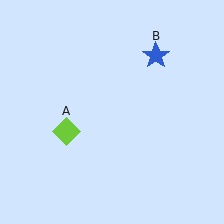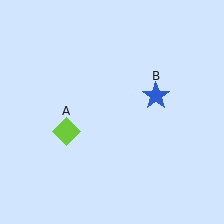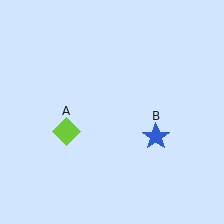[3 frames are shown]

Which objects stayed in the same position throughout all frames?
Lime diamond (object A) remained stationary.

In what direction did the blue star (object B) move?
The blue star (object B) moved down.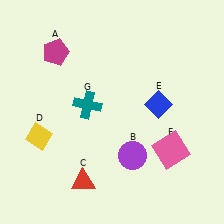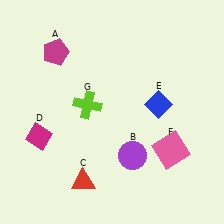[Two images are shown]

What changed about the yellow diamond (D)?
In Image 1, D is yellow. In Image 2, it changed to magenta.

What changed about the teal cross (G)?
In Image 1, G is teal. In Image 2, it changed to lime.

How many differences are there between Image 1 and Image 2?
There are 2 differences between the two images.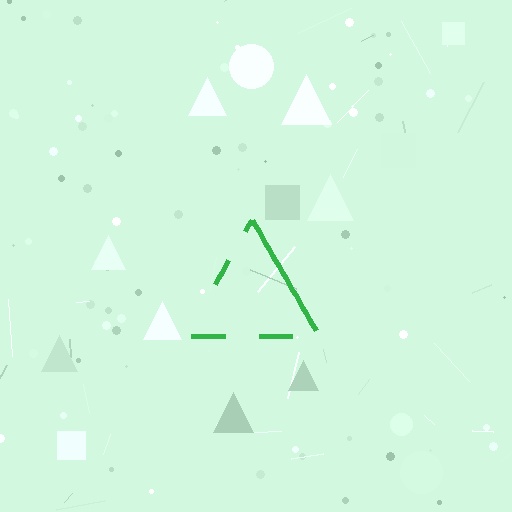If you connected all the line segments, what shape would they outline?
They would outline a triangle.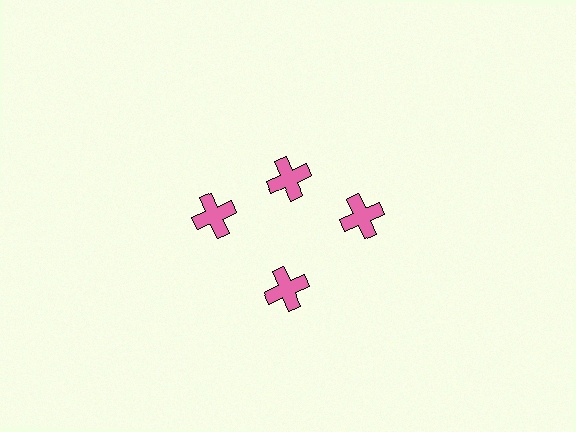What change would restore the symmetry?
The symmetry would be restored by moving it outward, back onto the ring so that all 4 crosses sit at equal angles and equal distance from the center.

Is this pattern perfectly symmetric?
No. The 4 pink crosses are arranged in a ring, but one element near the 12 o'clock position is pulled inward toward the center, breaking the 4-fold rotational symmetry.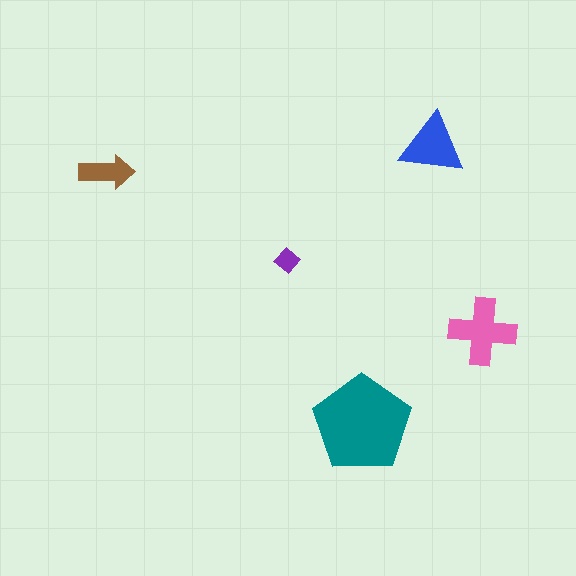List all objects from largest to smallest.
The teal pentagon, the pink cross, the blue triangle, the brown arrow, the purple diamond.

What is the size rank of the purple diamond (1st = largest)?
5th.